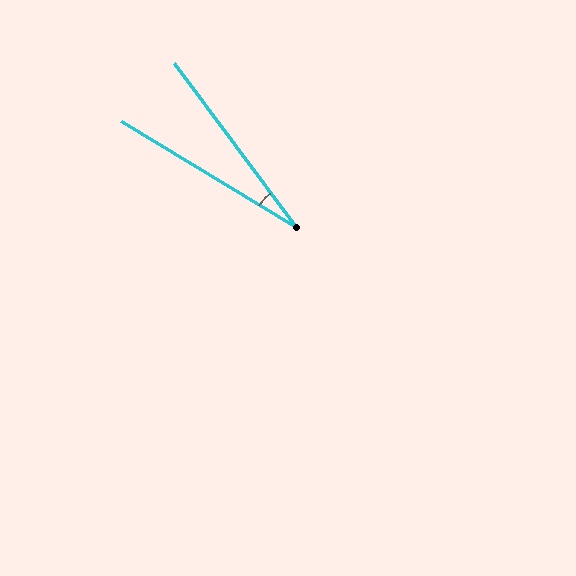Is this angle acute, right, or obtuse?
It is acute.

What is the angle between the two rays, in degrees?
Approximately 22 degrees.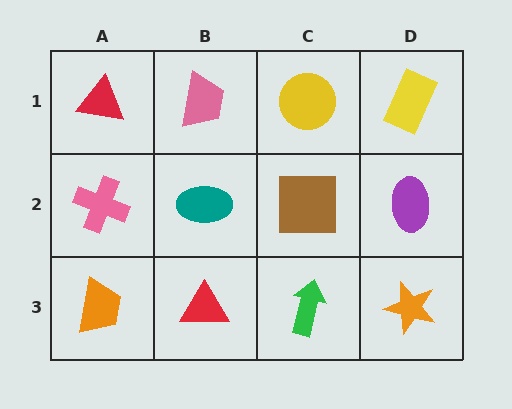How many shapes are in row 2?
4 shapes.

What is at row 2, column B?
A teal ellipse.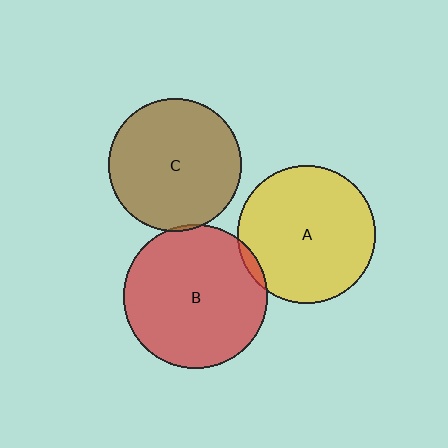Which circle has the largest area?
Circle B (red).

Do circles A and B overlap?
Yes.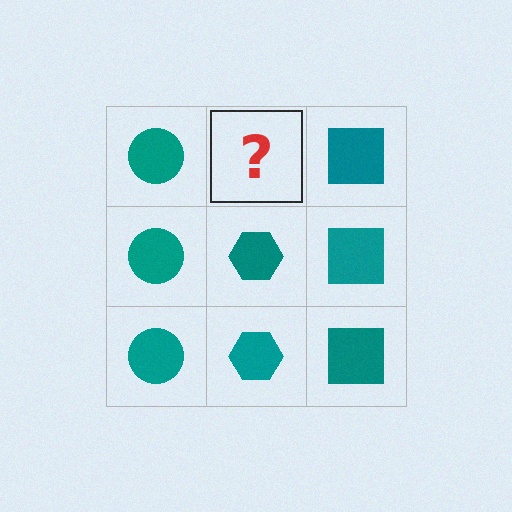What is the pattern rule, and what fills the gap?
The rule is that each column has a consistent shape. The gap should be filled with a teal hexagon.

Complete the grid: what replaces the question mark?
The question mark should be replaced with a teal hexagon.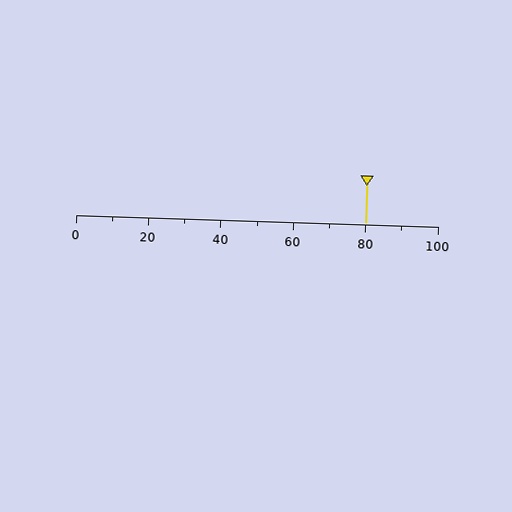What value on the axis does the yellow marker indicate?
The marker indicates approximately 80.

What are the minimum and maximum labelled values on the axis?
The axis runs from 0 to 100.